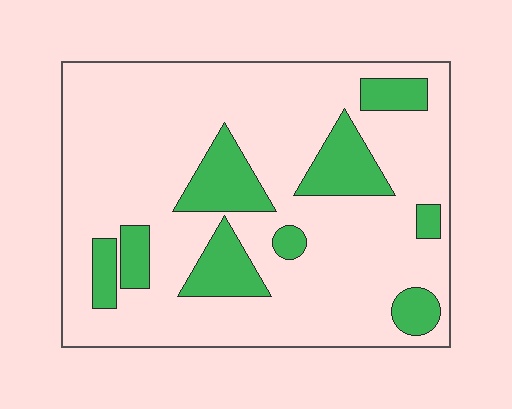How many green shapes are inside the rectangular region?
9.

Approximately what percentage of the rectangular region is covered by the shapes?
Approximately 20%.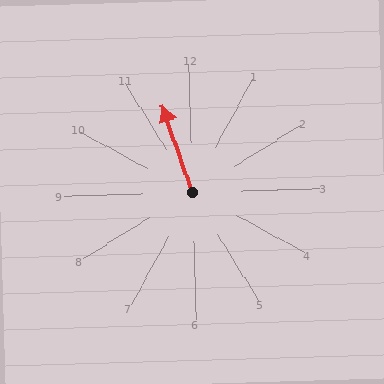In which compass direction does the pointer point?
North.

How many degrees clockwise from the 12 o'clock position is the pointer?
Approximately 343 degrees.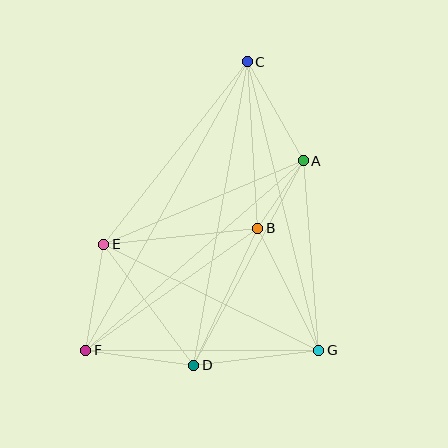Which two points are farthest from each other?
Points C and F are farthest from each other.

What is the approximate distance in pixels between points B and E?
The distance between B and E is approximately 155 pixels.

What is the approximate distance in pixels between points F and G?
The distance between F and G is approximately 233 pixels.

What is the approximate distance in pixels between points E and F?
The distance between E and F is approximately 107 pixels.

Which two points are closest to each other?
Points A and B are closest to each other.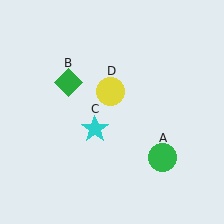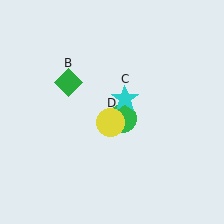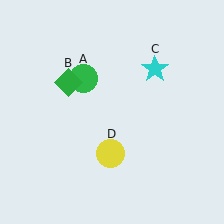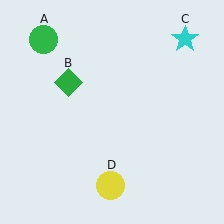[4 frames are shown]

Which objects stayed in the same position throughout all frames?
Green diamond (object B) remained stationary.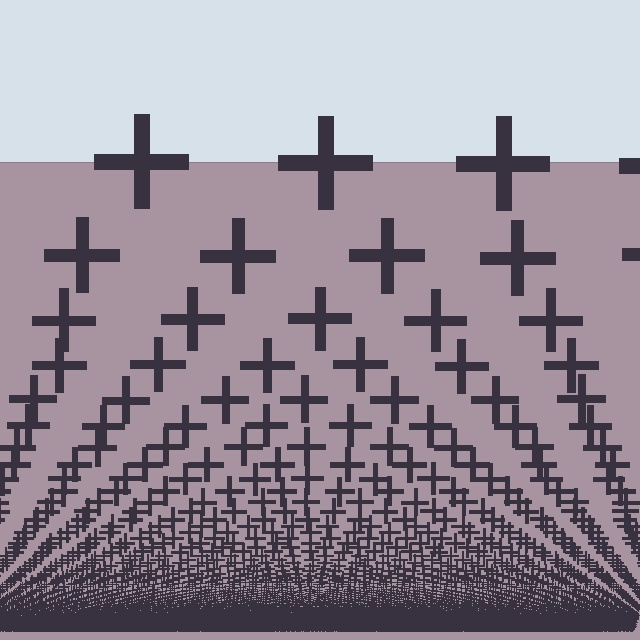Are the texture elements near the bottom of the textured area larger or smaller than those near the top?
Smaller. The gradient is inverted — elements near the bottom are smaller and denser.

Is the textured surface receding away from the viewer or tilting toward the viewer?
The surface appears to tilt toward the viewer. Texture elements get larger and sparser toward the top.